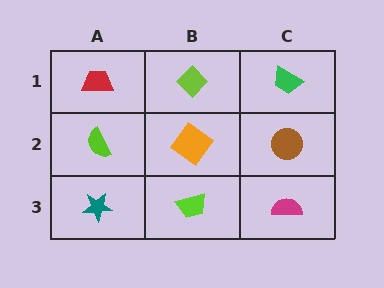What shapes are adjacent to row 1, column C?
A brown circle (row 2, column C), a lime diamond (row 1, column B).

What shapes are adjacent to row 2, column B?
A lime diamond (row 1, column B), a lime trapezoid (row 3, column B), a lime semicircle (row 2, column A), a brown circle (row 2, column C).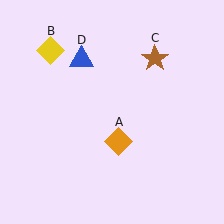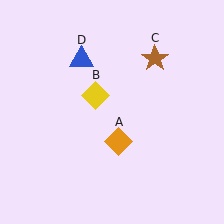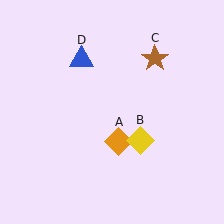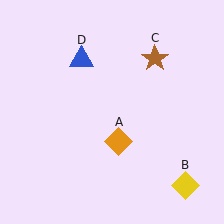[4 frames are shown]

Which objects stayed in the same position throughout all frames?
Orange diamond (object A) and brown star (object C) and blue triangle (object D) remained stationary.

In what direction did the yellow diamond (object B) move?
The yellow diamond (object B) moved down and to the right.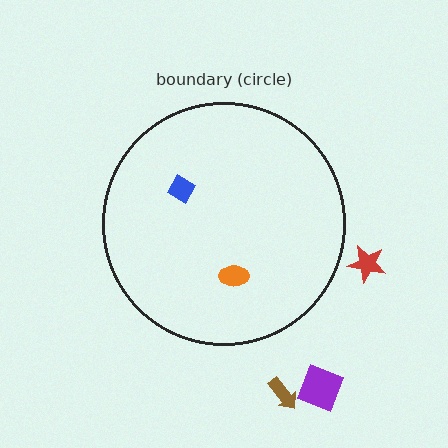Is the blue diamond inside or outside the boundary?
Inside.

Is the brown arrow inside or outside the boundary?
Outside.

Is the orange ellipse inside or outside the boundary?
Inside.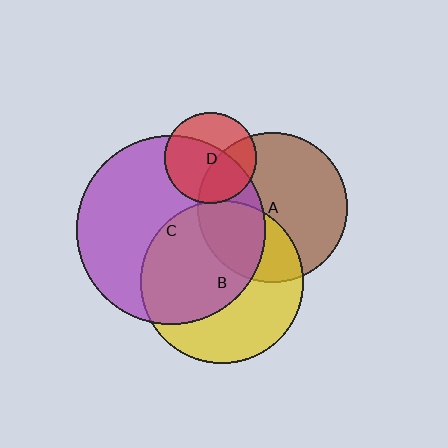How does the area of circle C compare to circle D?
Approximately 4.2 times.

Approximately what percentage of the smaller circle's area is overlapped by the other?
Approximately 5%.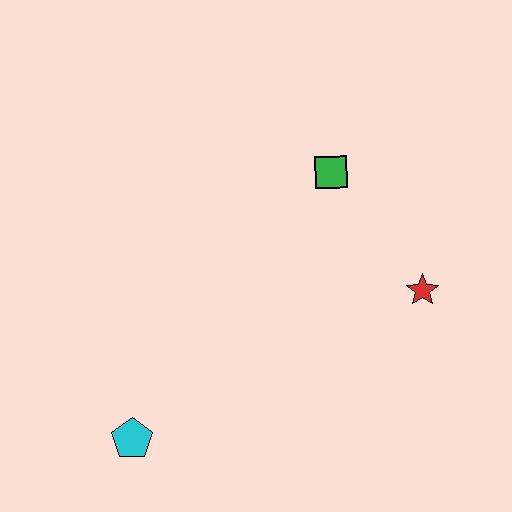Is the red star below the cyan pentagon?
No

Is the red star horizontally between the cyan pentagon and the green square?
No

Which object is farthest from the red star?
The cyan pentagon is farthest from the red star.